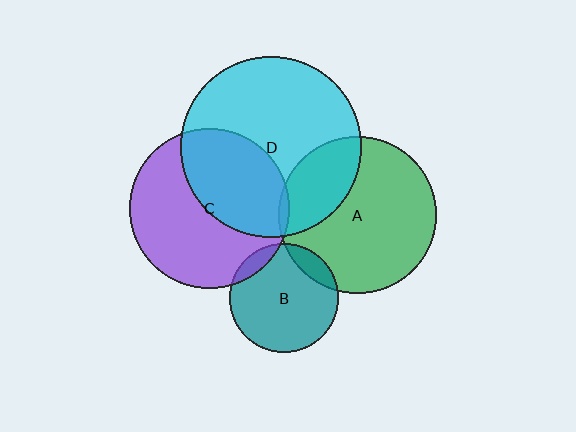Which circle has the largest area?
Circle D (cyan).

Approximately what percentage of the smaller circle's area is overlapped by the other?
Approximately 10%.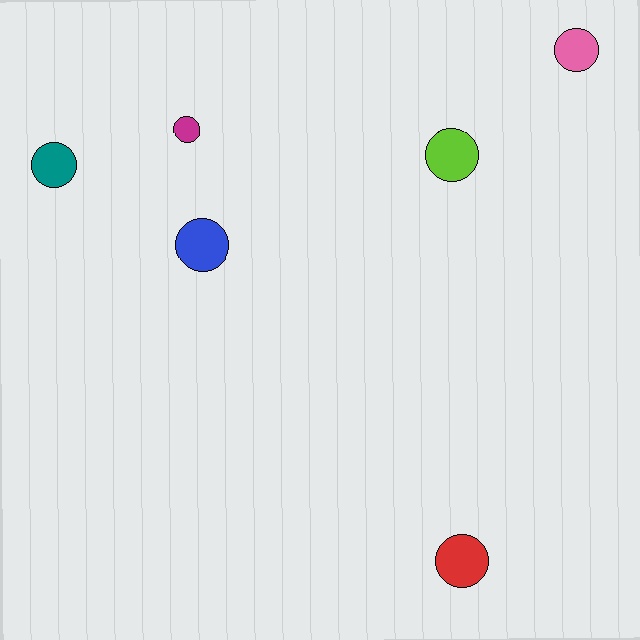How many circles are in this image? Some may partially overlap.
There are 6 circles.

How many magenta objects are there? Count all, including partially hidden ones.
There is 1 magenta object.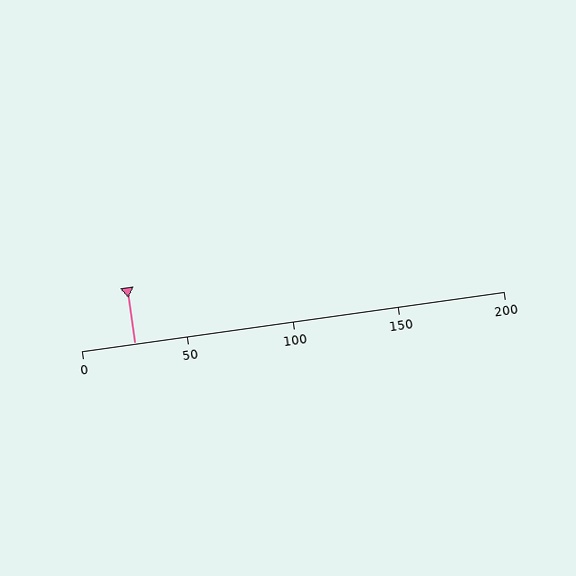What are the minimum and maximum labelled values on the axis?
The axis runs from 0 to 200.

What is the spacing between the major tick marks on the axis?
The major ticks are spaced 50 apart.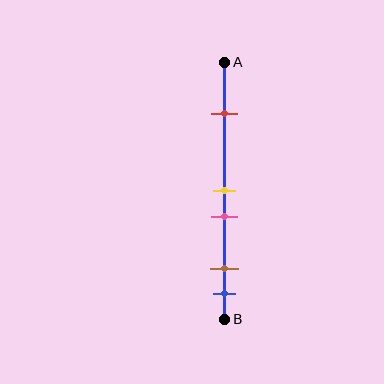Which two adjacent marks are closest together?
The yellow and pink marks are the closest adjacent pair.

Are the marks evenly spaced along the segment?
No, the marks are not evenly spaced.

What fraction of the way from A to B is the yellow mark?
The yellow mark is approximately 50% (0.5) of the way from A to B.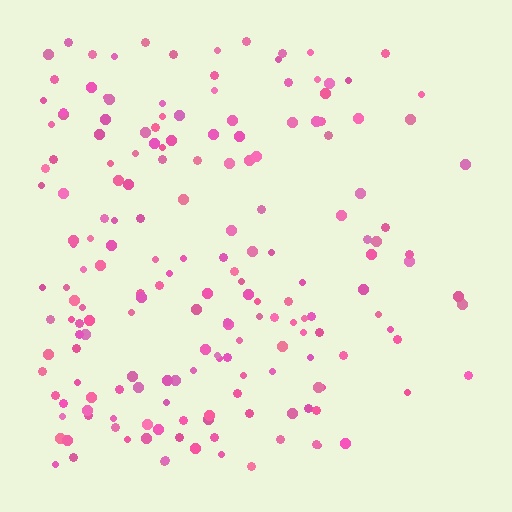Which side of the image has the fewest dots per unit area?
The right.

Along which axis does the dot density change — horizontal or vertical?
Horizontal.